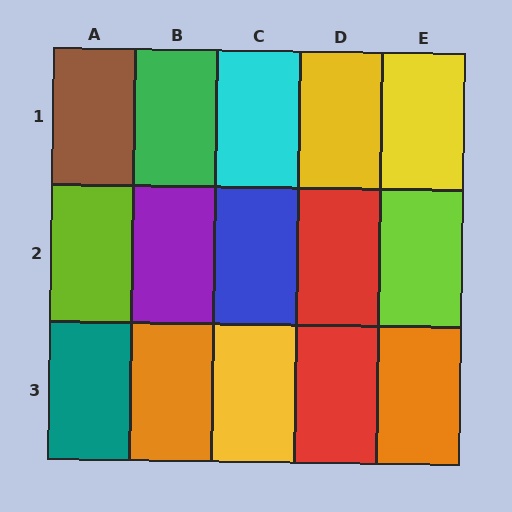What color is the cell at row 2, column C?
Blue.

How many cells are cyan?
1 cell is cyan.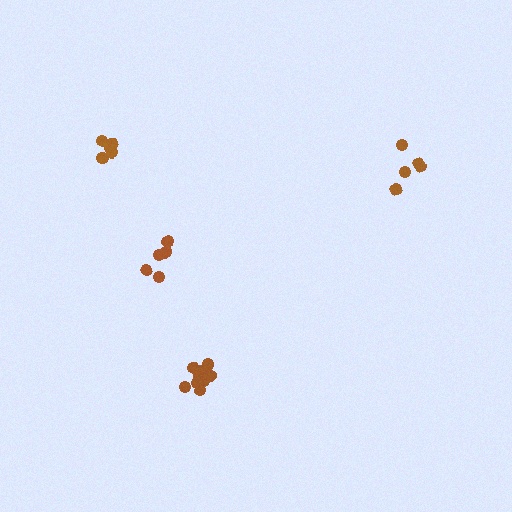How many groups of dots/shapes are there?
There are 4 groups.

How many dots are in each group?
Group 1: 5 dots, Group 2: 5 dots, Group 3: 9 dots, Group 4: 5 dots (24 total).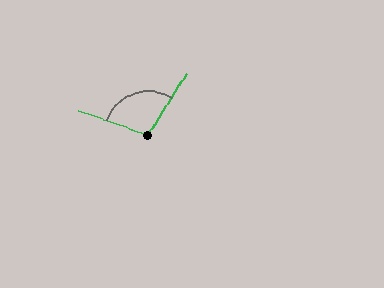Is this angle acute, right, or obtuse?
It is obtuse.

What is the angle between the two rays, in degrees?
Approximately 103 degrees.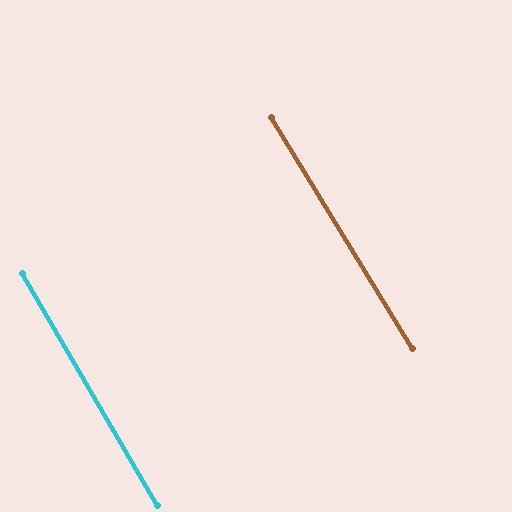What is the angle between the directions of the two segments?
Approximately 1 degree.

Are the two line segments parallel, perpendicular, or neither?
Parallel — their directions differ by only 1.0°.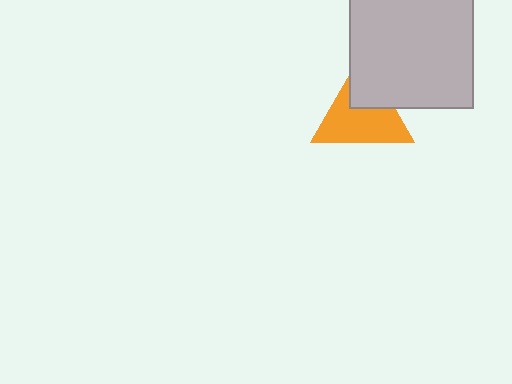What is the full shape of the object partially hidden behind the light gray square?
The partially hidden object is an orange triangle.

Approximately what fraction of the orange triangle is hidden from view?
Roughly 32% of the orange triangle is hidden behind the light gray square.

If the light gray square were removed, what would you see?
You would see the complete orange triangle.